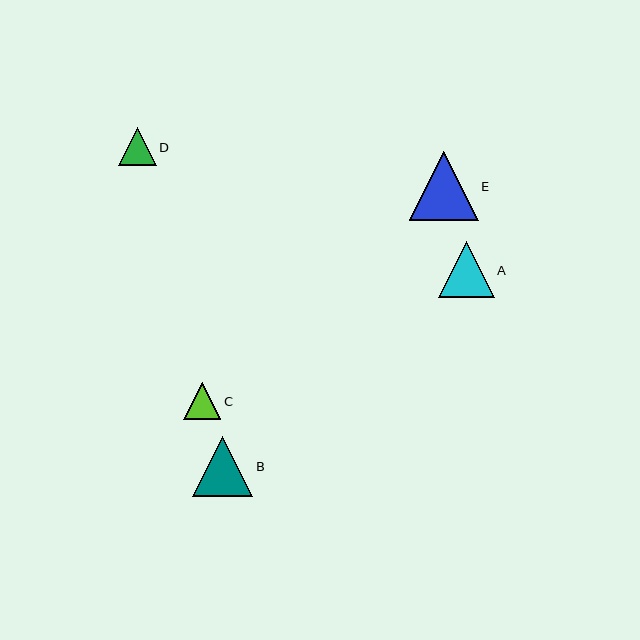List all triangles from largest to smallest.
From largest to smallest: E, B, A, D, C.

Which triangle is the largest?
Triangle E is the largest with a size of approximately 69 pixels.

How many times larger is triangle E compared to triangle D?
Triangle E is approximately 1.8 times the size of triangle D.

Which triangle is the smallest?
Triangle C is the smallest with a size of approximately 37 pixels.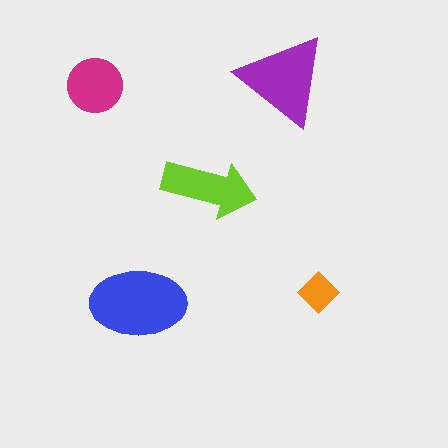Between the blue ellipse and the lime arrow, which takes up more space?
The blue ellipse.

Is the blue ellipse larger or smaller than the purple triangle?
Larger.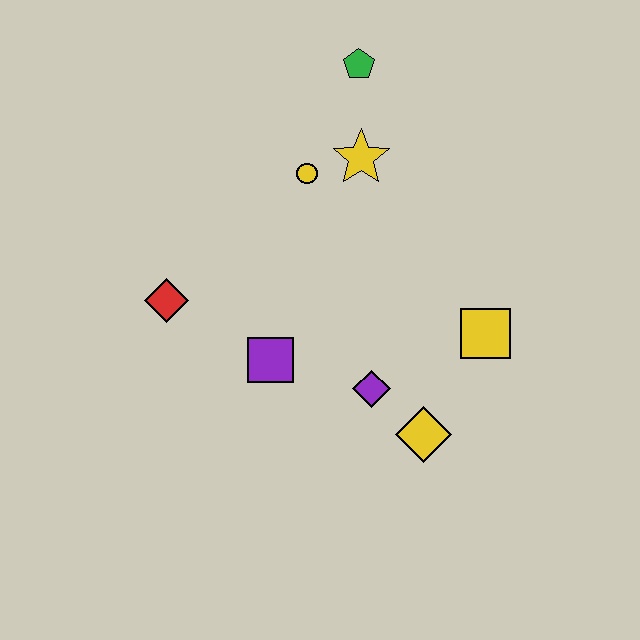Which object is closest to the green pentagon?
The yellow star is closest to the green pentagon.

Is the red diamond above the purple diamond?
Yes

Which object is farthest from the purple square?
The green pentagon is farthest from the purple square.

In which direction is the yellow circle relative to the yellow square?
The yellow circle is to the left of the yellow square.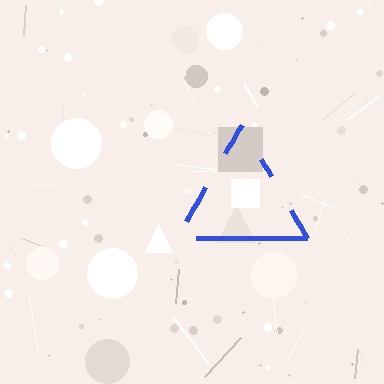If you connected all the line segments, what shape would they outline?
They would outline a triangle.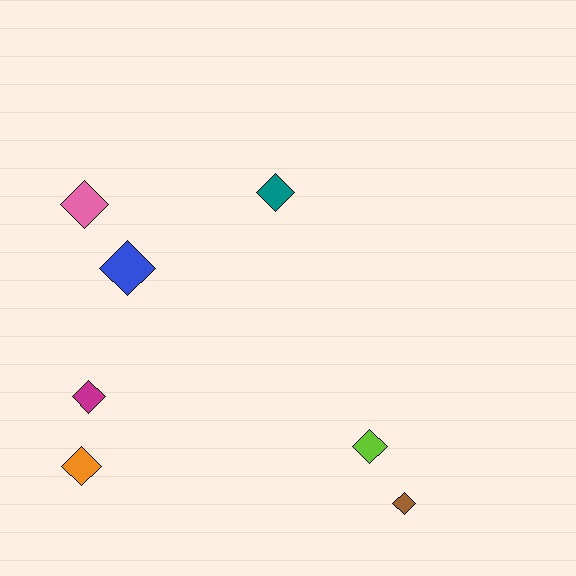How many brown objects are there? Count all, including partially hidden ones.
There is 1 brown object.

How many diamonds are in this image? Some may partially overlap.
There are 7 diamonds.